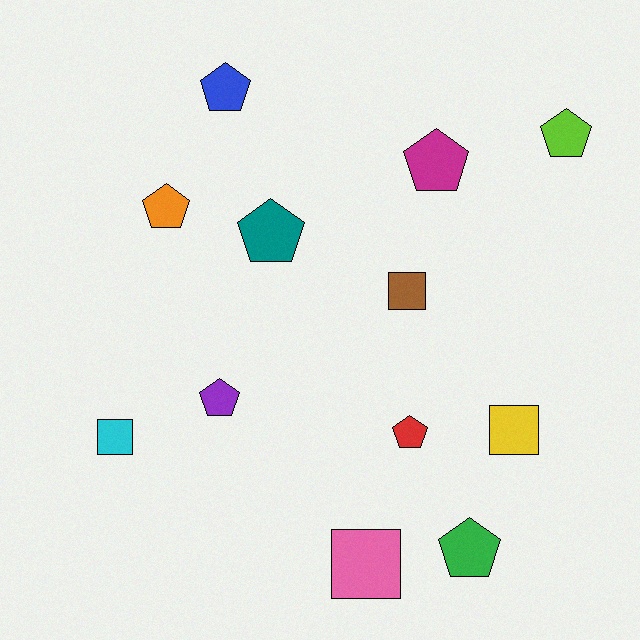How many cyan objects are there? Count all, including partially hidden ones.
There is 1 cyan object.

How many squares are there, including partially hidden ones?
There are 4 squares.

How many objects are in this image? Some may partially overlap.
There are 12 objects.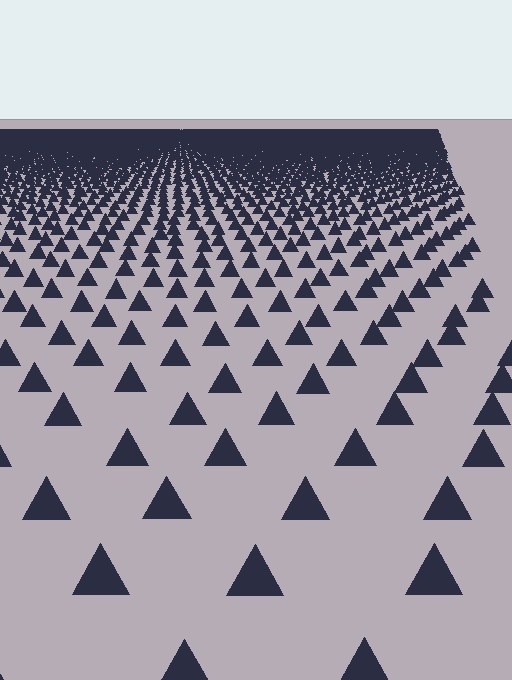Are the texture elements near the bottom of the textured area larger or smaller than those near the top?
Larger. Near the bottom, elements are closer to the viewer and appear at a bigger on-screen size.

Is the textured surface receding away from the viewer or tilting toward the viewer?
The surface is receding away from the viewer. Texture elements get smaller and denser toward the top.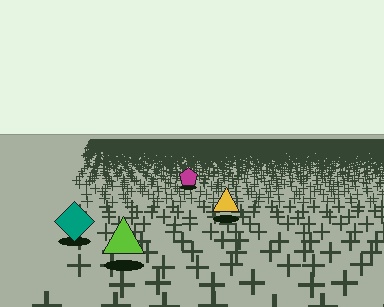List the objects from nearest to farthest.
From nearest to farthest: the lime triangle, the teal diamond, the yellow triangle, the magenta pentagon.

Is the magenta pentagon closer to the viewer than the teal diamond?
No. The teal diamond is closer — you can tell from the texture gradient: the ground texture is coarser near it.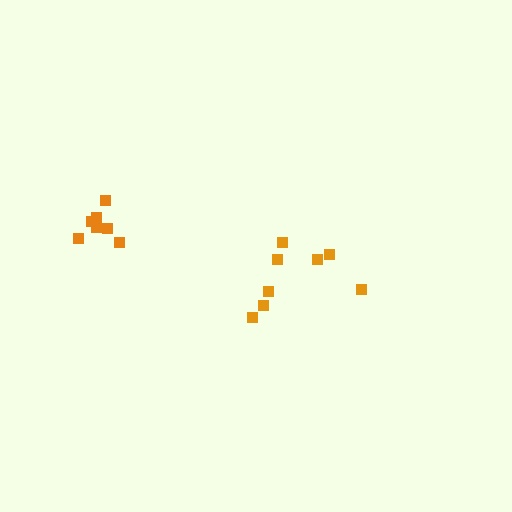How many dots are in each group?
Group 1: 7 dots, Group 2: 8 dots (15 total).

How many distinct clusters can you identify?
There are 2 distinct clusters.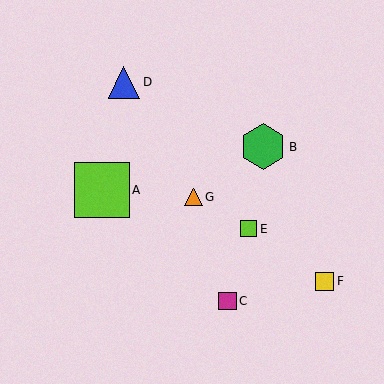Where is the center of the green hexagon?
The center of the green hexagon is at (263, 147).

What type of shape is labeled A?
Shape A is a lime square.